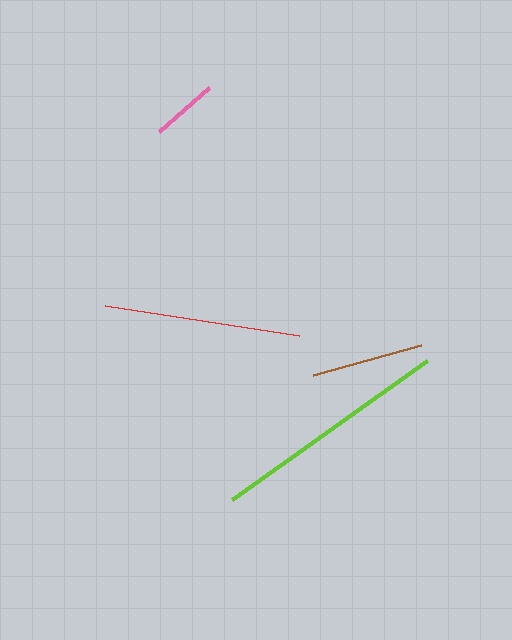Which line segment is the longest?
The lime line is the longest at approximately 239 pixels.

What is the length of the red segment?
The red segment is approximately 195 pixels long.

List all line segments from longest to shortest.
From longest to shortest: lime, red, brown, pink.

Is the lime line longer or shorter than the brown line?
The lime line is longer than the brown line.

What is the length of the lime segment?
The lime segment is approximately 239 pixels long.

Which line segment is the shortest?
The pink line is the shortest at approximately 67 pixels.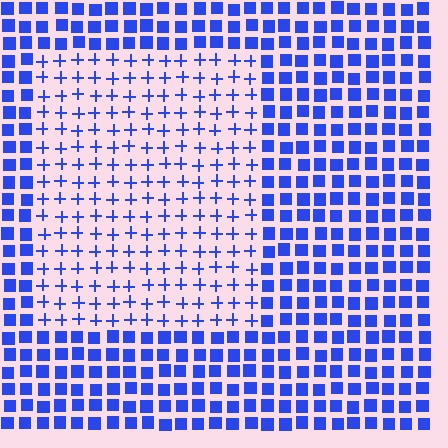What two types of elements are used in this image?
The image uses plus signs inside the rectangle region and squares outside it.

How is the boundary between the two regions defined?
The boundary is defined by a change in element shape: plus signs inside vs. squares outside. All elements share the same color and spacing.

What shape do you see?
I see a rectangle.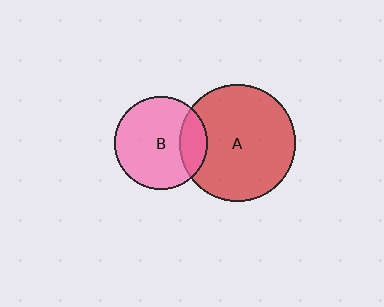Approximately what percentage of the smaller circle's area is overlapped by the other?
Approximately 20%.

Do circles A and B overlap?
Yes.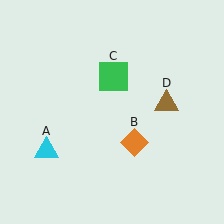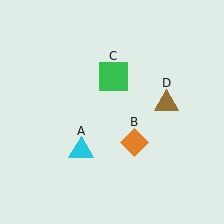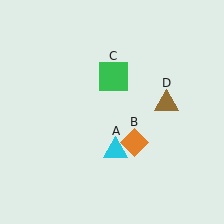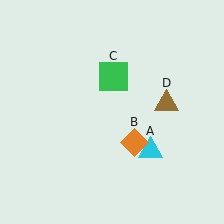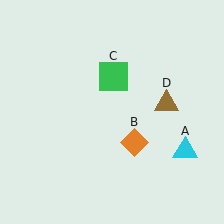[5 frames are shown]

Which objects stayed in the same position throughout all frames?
Orange diamond (object B) and green square (object C) and brown triangle (object D) remained stationary.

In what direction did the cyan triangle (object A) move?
The cyan triangle (object A) moved right.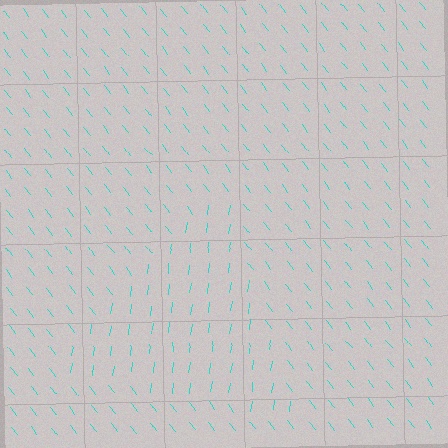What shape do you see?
I see a triangle.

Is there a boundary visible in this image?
Yes, there is a texture boundary formed by a change in line orientation.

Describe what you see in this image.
The image is filled with small cyan line segments. A triangle region in the image has lines oriented differently from the surrounding lines, creating a visible texture boundary.